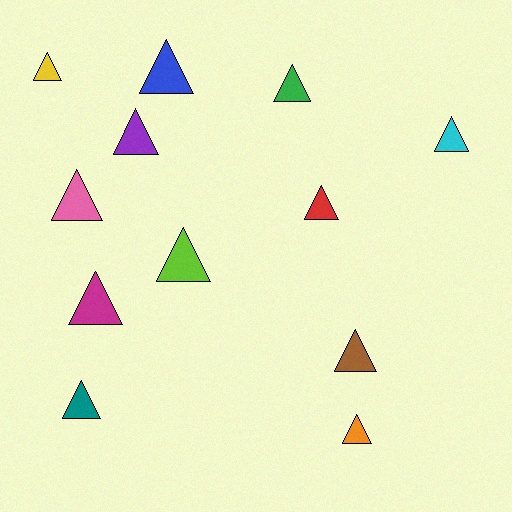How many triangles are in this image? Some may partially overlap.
There are 12 triangles.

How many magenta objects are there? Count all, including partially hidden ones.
There is 1 magenta object.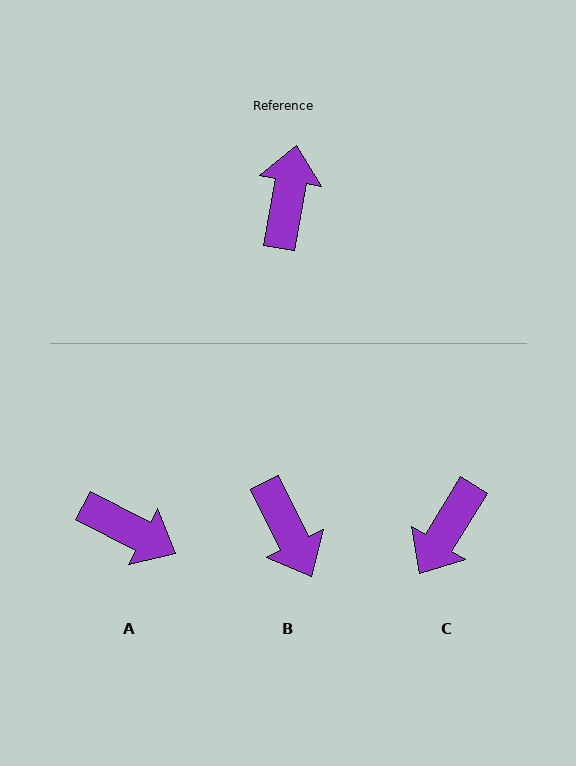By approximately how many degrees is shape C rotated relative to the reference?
Approximately 158 degrees counter-clockwise.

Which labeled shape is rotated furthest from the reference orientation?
C, about 158 degrees away.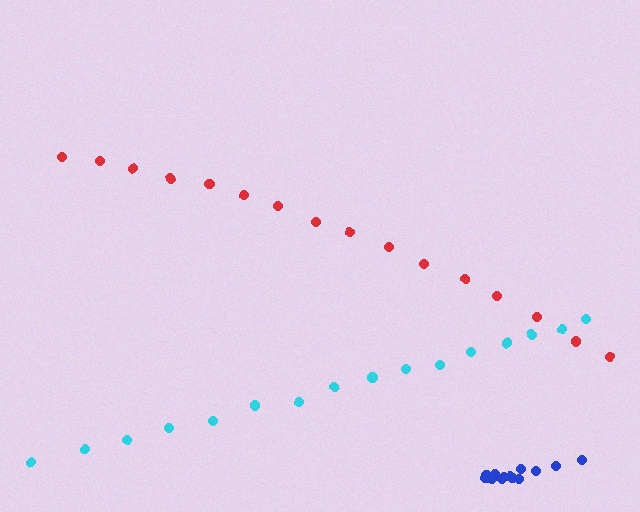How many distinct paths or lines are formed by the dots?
There are 3 distinct paths.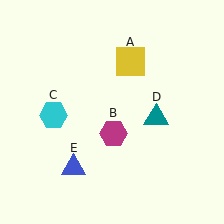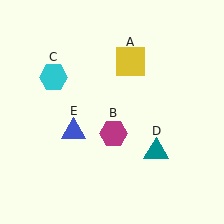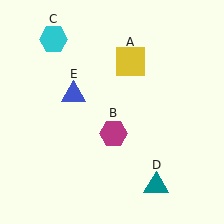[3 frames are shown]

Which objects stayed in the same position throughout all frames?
Yellow square (object A) and magenta hexagon (object B) remained stationary.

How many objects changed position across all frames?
3 objects changed position: cyan hexagon (object C), teal triangle (object D), blue triangle (object E).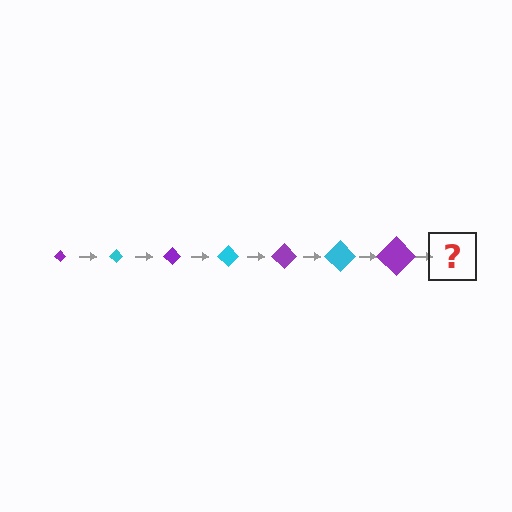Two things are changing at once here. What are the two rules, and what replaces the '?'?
The two rules are that the diamond grows larger each step and the color cycles through purple and cyan. The '?' should be a cyan diamond, larger than the previous one.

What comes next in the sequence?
The next element should be a cyan diamond, larger than the previous one.